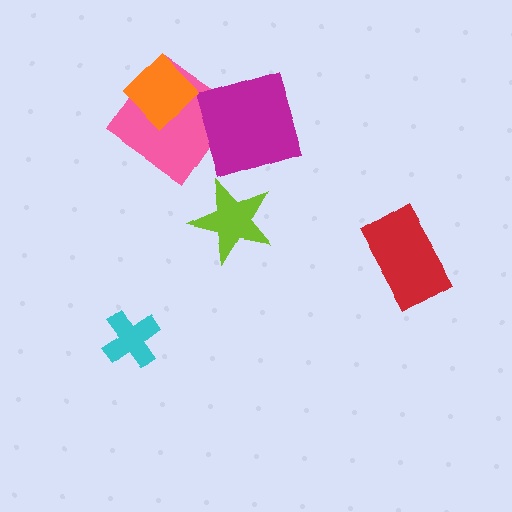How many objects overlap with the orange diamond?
1 object overlaps with the orange diamond.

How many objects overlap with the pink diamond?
2 objects overlap with the pink diamond.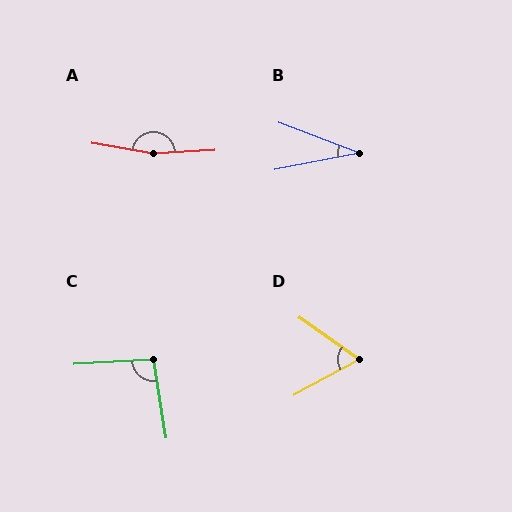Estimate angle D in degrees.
Approximately 64 degrees.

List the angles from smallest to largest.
B (32°), D (64°), C (96°), A (167°).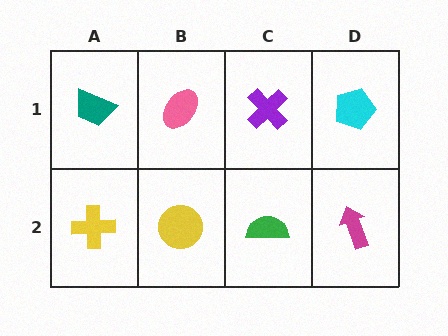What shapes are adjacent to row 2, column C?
A purple cross (row 1, column C), a yellow circle (row 2, column B), a magenta arrow (row 2, column D).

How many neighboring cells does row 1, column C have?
3.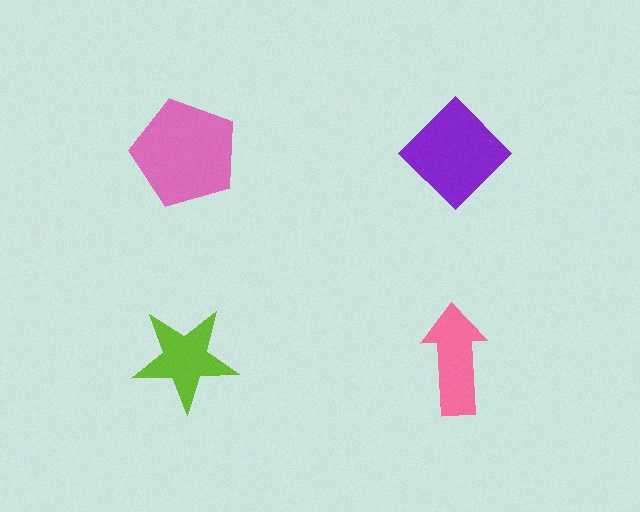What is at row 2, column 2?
A pink arrow.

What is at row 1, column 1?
A pink pentagon.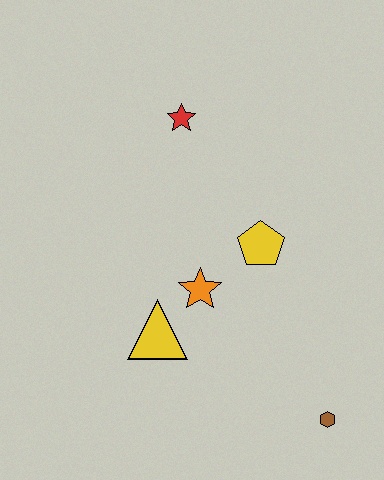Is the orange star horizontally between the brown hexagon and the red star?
Yes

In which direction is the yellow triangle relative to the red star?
The yellow triangle is below the red star.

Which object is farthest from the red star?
The brown hexagon is farthest from the red star.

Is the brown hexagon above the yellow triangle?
No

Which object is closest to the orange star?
The yellow triangle is closest to the orange star.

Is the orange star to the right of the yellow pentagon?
No